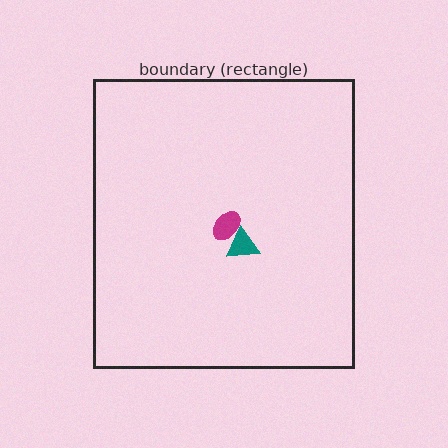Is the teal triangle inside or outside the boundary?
Inside.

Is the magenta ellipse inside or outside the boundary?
Inside.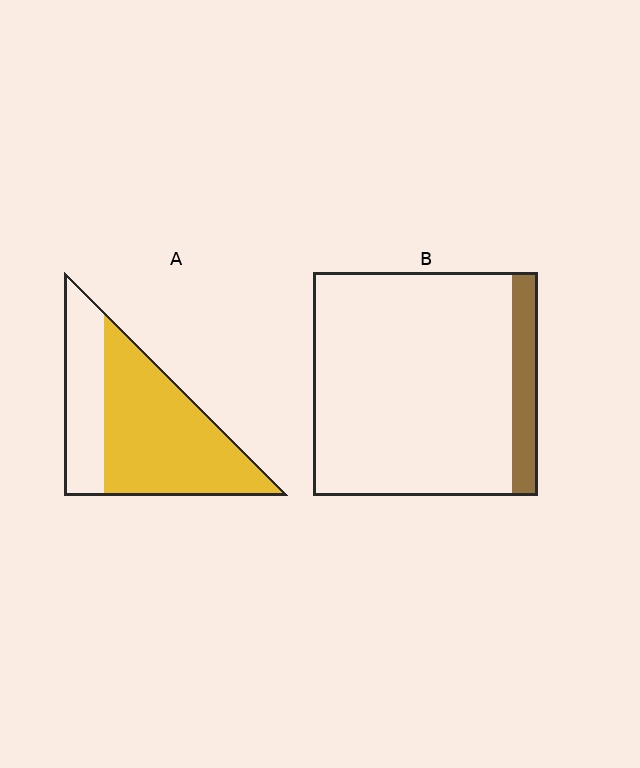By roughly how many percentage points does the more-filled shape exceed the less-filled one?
By roughly 55 percentage points (A over B).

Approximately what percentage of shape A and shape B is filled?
A is approximately 70% and B is approximately 10%.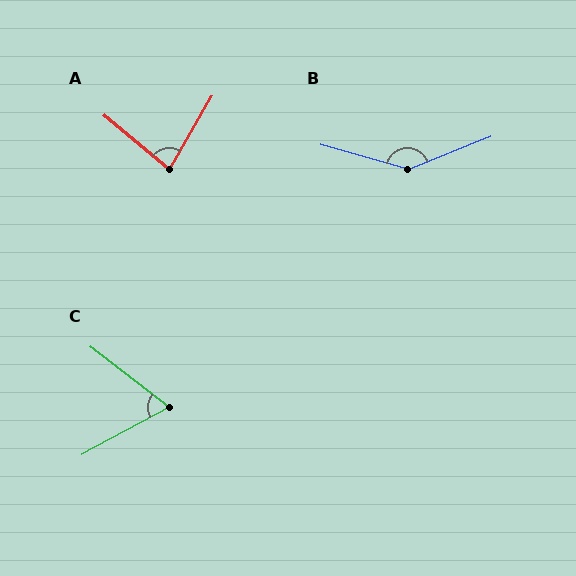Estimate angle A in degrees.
Approximately 80 degrees.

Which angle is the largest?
B, at approximately 142 degrees.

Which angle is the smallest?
C, at approximately 66 degrees.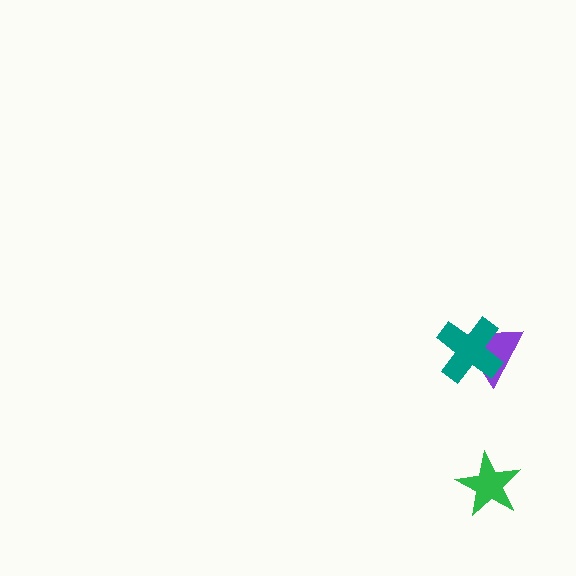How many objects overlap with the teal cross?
1 object overlaps with the teal cross.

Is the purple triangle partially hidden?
Yes, it is partially covered by another shape.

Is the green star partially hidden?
No, no other shape covers it.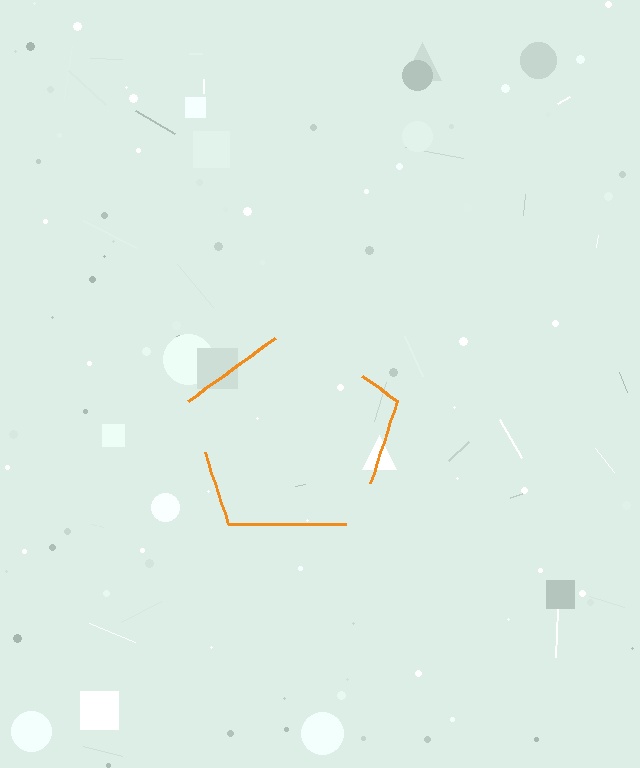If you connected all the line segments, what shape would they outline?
They would outline a pentagon.